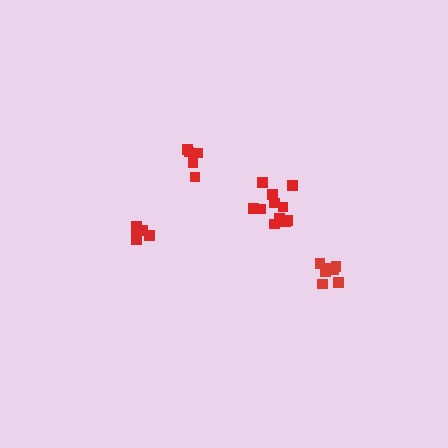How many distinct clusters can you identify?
There are 4 distinct clusters.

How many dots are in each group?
Group 1: 5 dots, Group 2: 7 dots, Group 3: 5 dots, Group 4: 11 dots (28 total).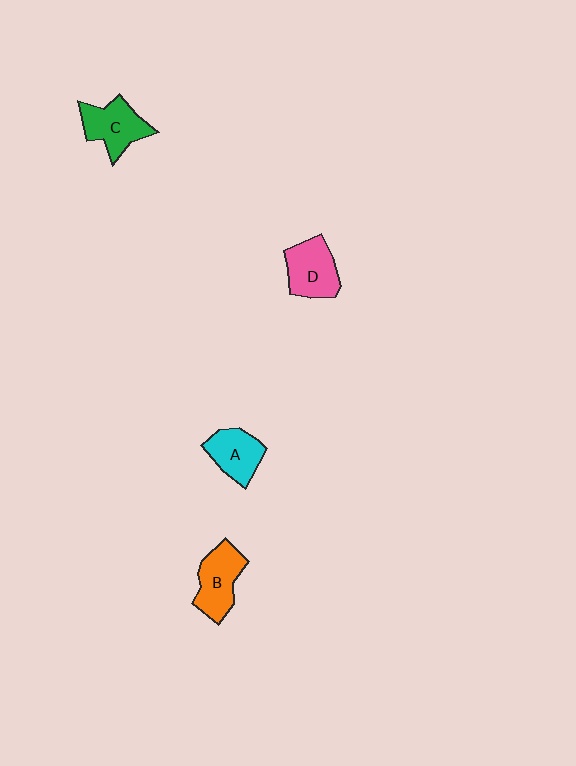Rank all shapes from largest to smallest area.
From largest to smallest: B (orange), D (pink), C (green), A (cyan).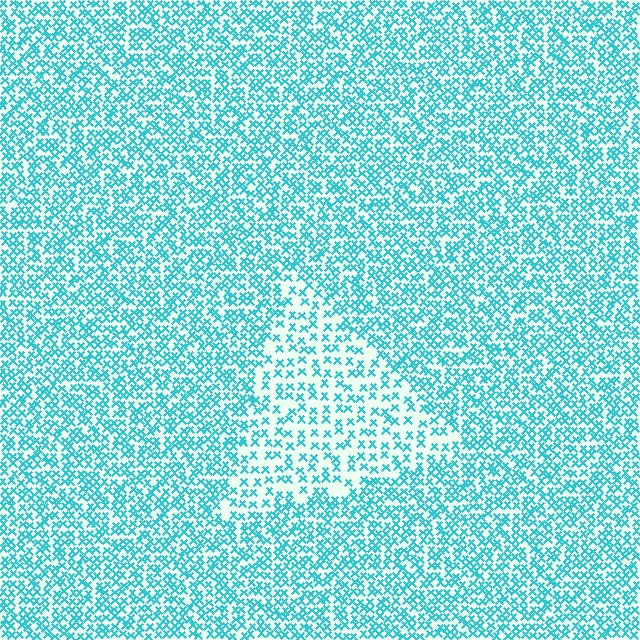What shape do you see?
I see a triangle.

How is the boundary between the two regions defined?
The boundary is defined by a change in element density (approximately 1.9x ratio). All elements are the same color, size, and shape.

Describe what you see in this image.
The image contains small cyan elements arranged at two different densities. A triangle-shaped region is visible where the elements are less densely packed than the surrounding area.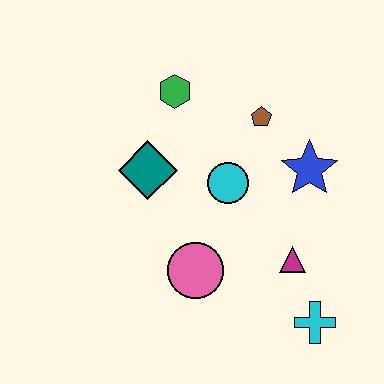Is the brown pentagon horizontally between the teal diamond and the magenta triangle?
Yes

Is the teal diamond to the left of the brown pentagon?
Yes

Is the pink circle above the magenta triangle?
No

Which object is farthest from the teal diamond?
The cyan cross is farthest from the teal diamond.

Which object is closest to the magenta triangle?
The cyan cross is closest to the magenta triangle.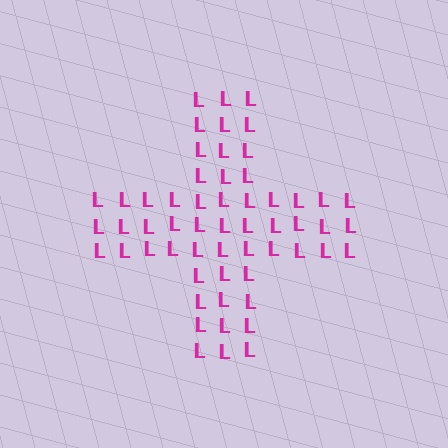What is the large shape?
The large shape is a cross.